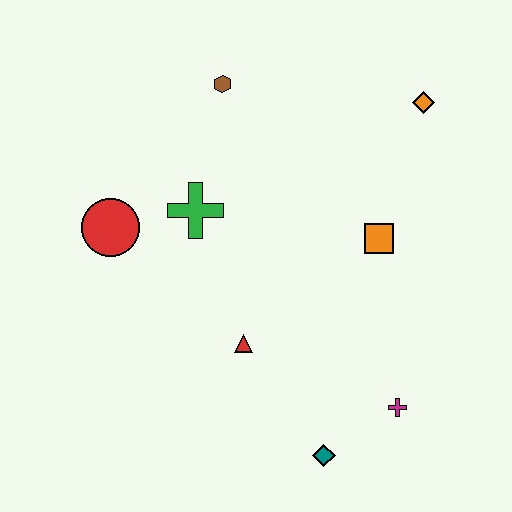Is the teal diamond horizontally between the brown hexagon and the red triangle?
No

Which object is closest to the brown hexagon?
The green cross is closest to the brown hexagon.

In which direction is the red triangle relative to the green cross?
The red triangle is below the green cross.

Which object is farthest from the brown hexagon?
The teal diamond is farthest from the brown hexagon.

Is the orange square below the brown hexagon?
Yes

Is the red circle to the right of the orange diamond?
No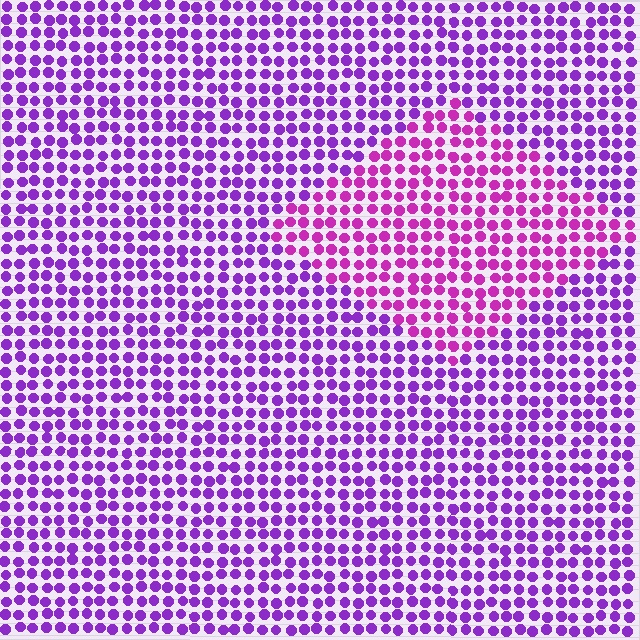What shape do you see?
I see a diamond.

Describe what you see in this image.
The image is filled with small purple elements in a uniform arrangement. A diamond-shaped region is visible where the elements are tinted to a slightly different hue, forming a subtle color boundary.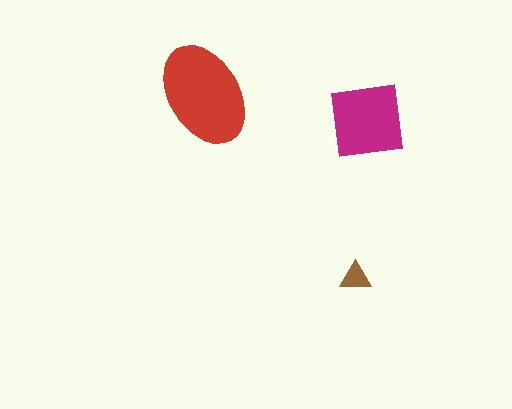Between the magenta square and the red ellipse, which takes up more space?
The red ellipse.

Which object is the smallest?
The brown triangle.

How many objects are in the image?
There are 3 objects in the image.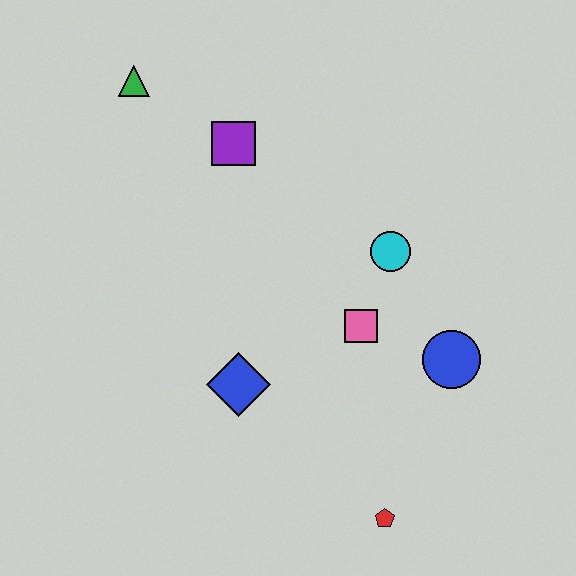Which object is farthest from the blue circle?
The green triangle is farthest from the blue circle.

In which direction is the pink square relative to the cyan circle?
The pink square is below the cyan circle.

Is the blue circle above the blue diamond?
Yes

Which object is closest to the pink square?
The cyan circle is closest to the pink square.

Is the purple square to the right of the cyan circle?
No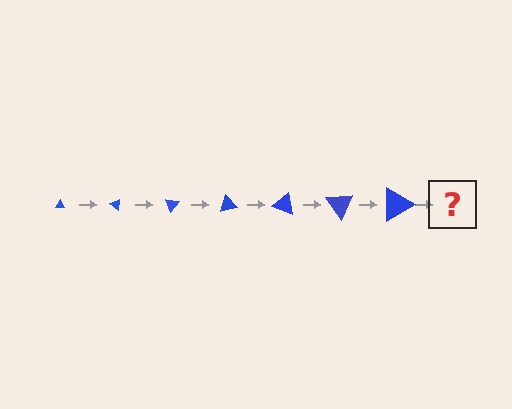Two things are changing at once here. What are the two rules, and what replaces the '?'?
The two rules are that the triangle grows larger each step and it rotates 35 degrees each step. The '?' should be a triangle, larger than the previous one and rotated 245 degrees from the start.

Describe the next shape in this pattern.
It should be a triangle, larger than the previous one and rotated 245 degrees from the start.